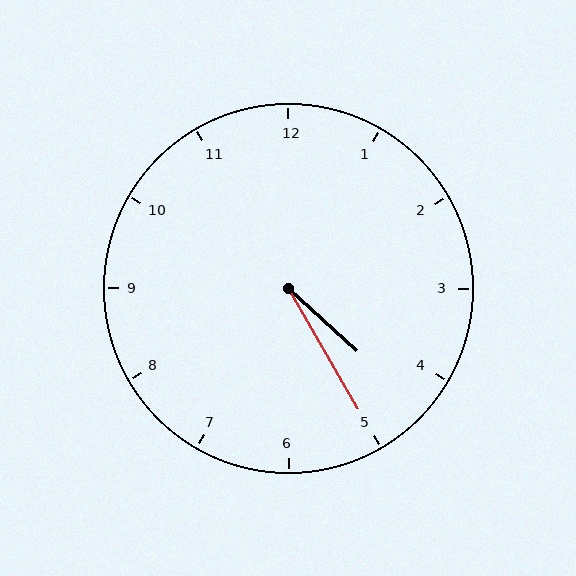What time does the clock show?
4:25.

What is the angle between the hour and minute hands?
Approximately 18 degrees.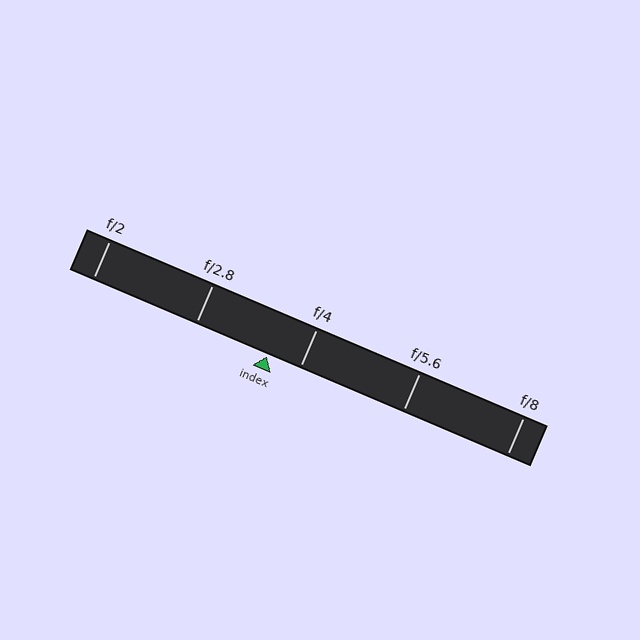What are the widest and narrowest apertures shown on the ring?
The widest aperture shown is f/2 and the narrowest is f/8.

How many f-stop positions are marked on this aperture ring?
There are 5 f-stop positions marked.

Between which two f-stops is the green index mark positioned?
The index mark is between f/2.8 and f/4.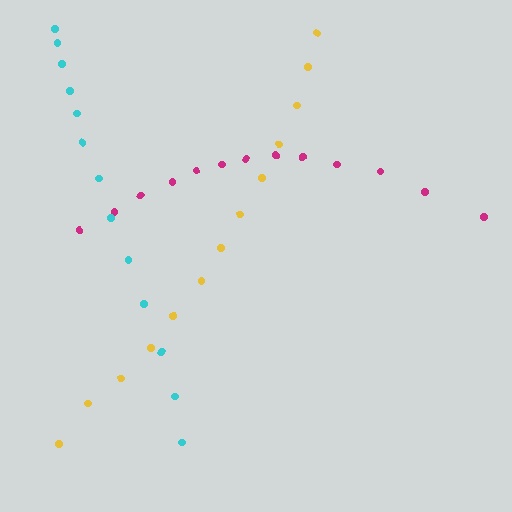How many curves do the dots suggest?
There are 3 distinct paths.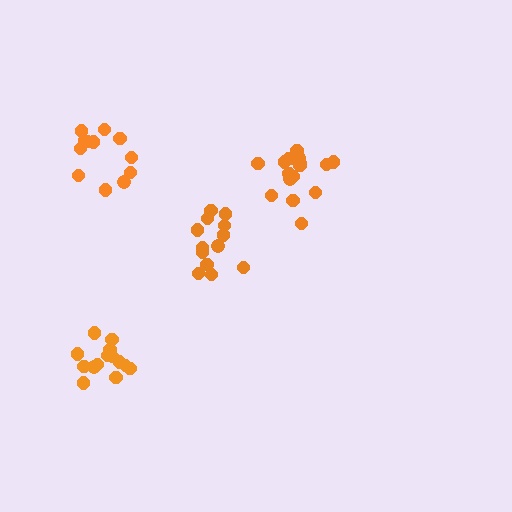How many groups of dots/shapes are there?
There are 4 groups.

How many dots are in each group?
Group 1: 14 dots, Group 2: 12 dots, Group 3: 17 dots, Group 4: 13 dots (56 total).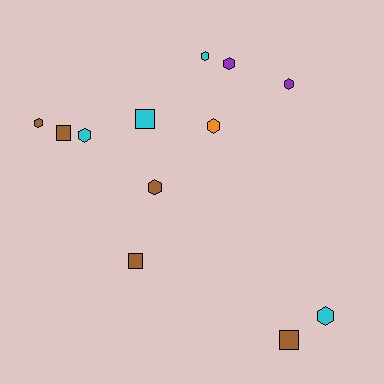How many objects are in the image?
There are 12 objects.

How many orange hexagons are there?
There is 1 orange hexagon.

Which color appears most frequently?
Brown, with 5 objects.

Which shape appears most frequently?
Hexagon, with 8 objects.